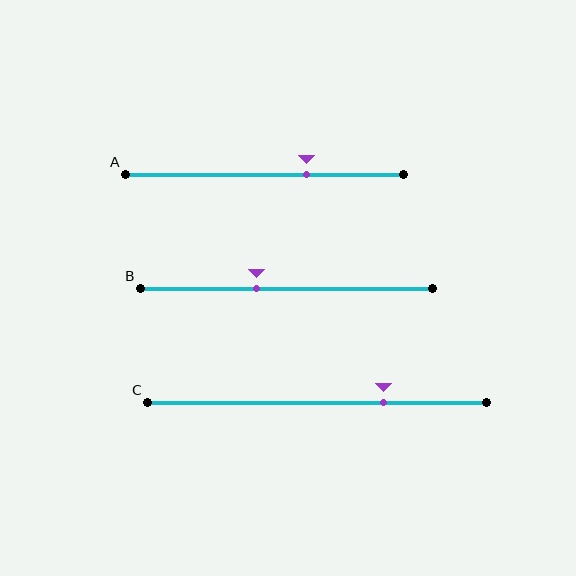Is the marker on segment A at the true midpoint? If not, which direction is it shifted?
No, the marker on segment A is shifted to the right by about 15% of the segment length.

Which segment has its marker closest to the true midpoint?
Segment B has its marker closest to the true midpoint.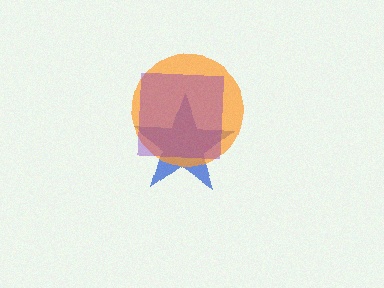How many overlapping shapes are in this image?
There are 3 overlapping shapes in the image.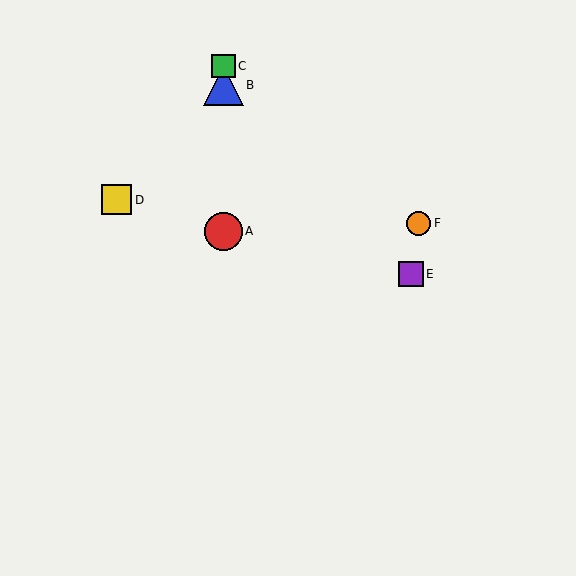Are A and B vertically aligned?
Yes, both are at x≈223.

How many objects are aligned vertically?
3 objects (A, B, C) are aligned vertically.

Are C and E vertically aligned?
No, C is at x≈223 and E is at x≈411.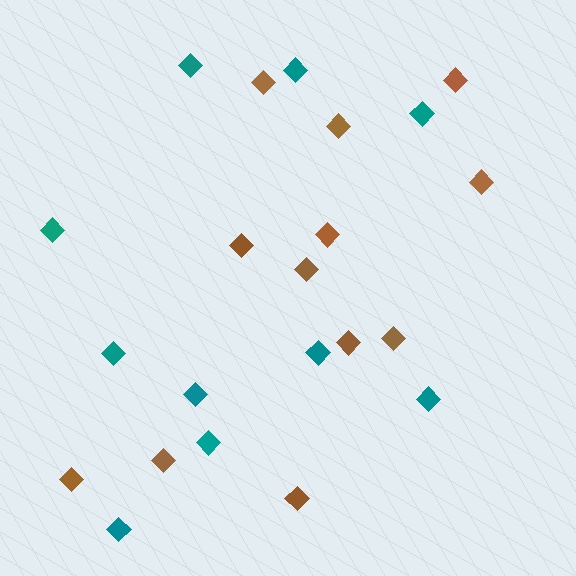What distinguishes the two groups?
There are 2 groups: one group of brown diamonds (12) and one group of teal diamonds (10).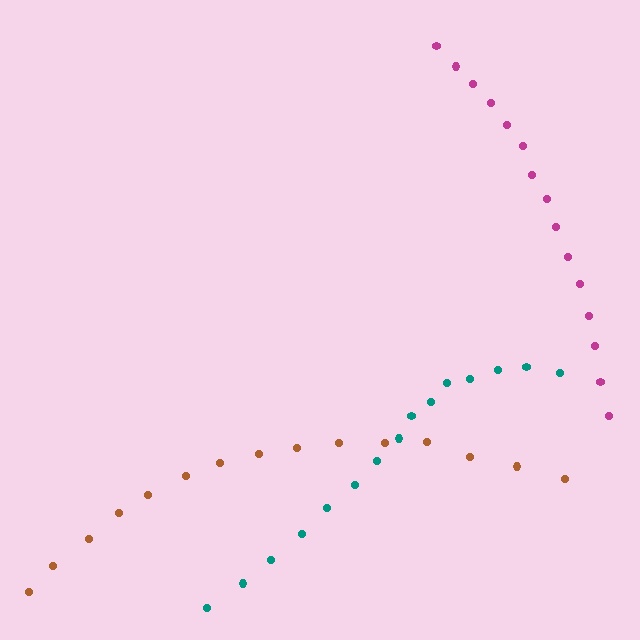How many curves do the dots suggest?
There are 3 distinct paths.